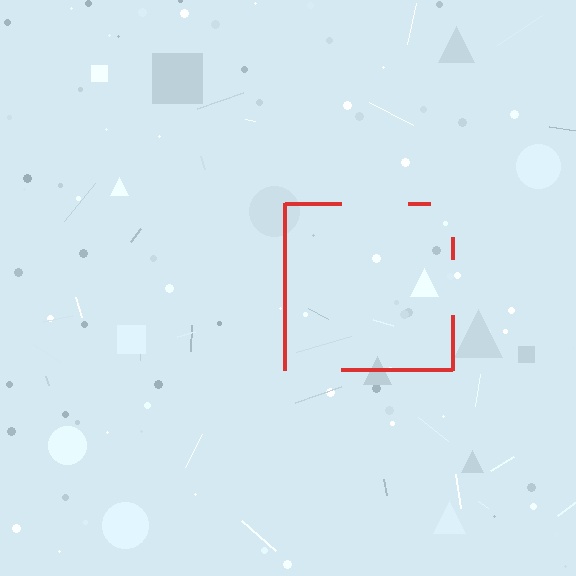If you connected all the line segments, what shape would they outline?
They would outline a square.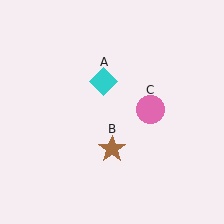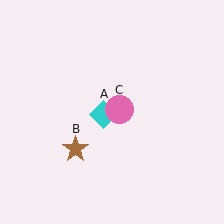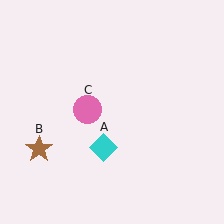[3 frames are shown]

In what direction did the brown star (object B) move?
The brown star (object B) moved left.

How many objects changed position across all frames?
3 objects changed position: cyan diamond (object A), brown star (object B), pink circle (object C).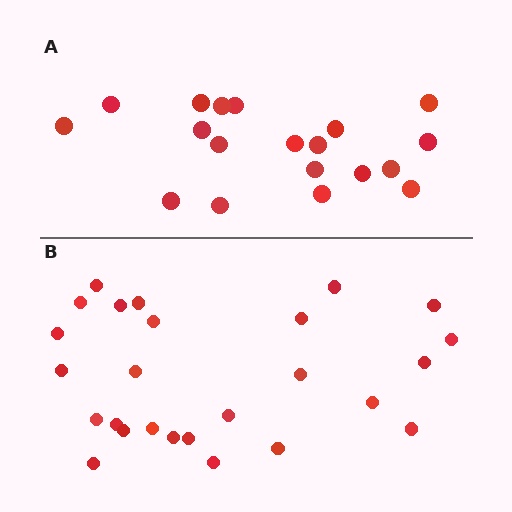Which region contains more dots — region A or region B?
Region B (the bottom region) has more dots.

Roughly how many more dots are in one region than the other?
Region B has roughly 8 or so more dots than region A.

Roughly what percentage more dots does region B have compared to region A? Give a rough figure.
About 35% more.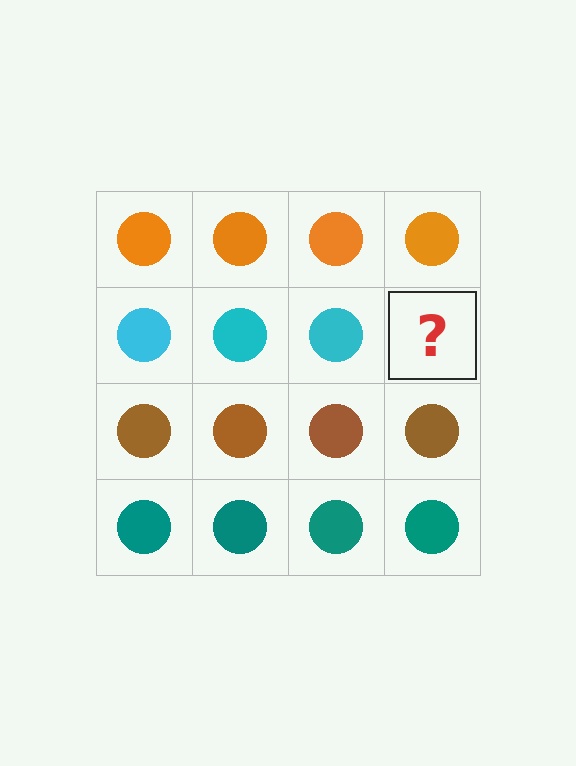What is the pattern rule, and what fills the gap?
The rule is that each row has a consistent color. The gap should be filled with a cyan circle.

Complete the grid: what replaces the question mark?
The question mark should be replaced with a cyan circle.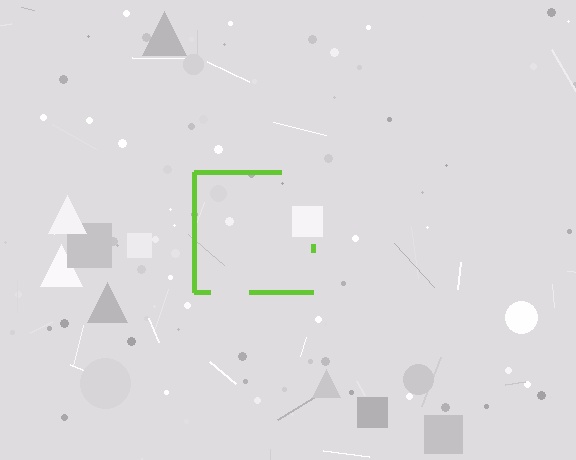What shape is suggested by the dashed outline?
The dashed outline suggests a square.